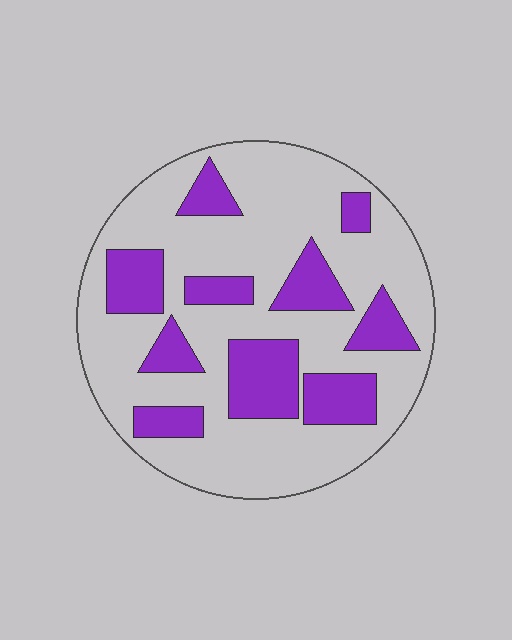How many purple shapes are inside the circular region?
10.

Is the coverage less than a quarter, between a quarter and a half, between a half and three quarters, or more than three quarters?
Between a quarter and a half.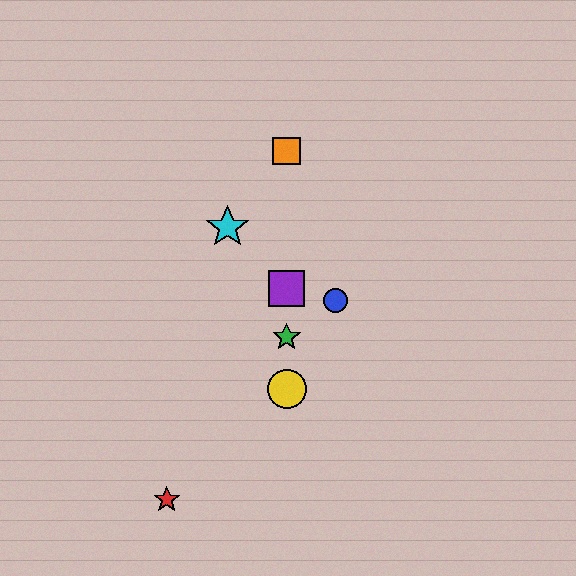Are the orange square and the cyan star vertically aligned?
No, the orange square is at x≈287 and the cyan star is at x≈227.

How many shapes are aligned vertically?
4 shapes (the green star, the yellow circle, the purple square, the orange square) are aligned vertically.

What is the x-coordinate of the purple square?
The purple square is at x≈287.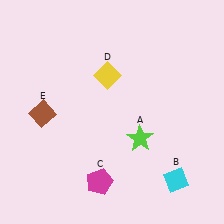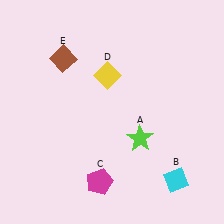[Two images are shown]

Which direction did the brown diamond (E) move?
The brown diamond (E) moved up.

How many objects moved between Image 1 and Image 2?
1 object moved between the two images.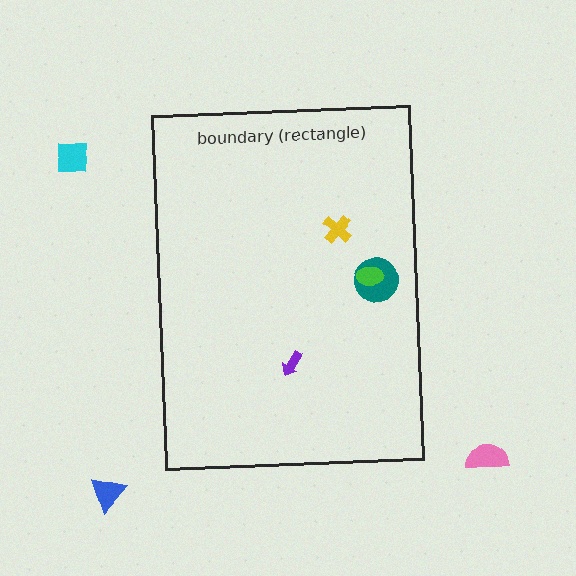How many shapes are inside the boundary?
4 inside, 3 outside.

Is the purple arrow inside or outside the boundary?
Inside.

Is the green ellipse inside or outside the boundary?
Inside.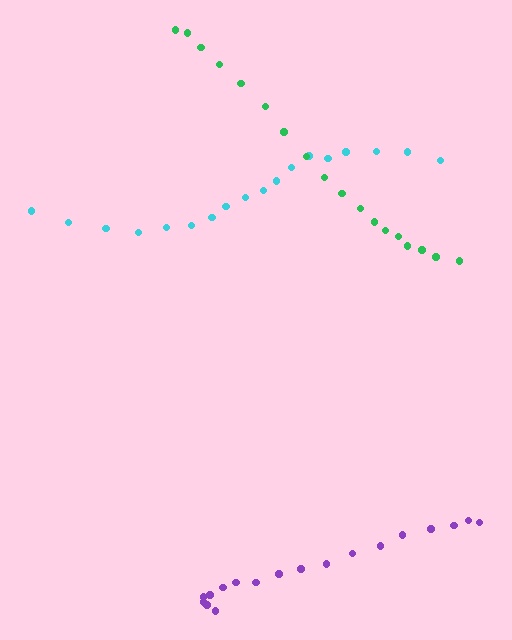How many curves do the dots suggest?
There are 3 distinct paths.